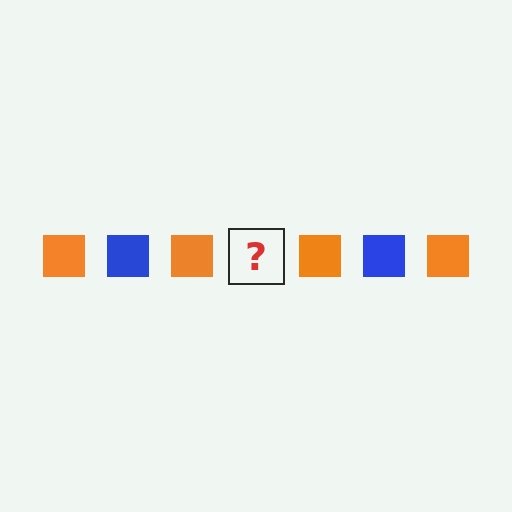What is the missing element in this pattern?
The missing element is a blue square.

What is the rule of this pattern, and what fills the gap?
The rule is that the pattern cycles through orange, blue squares. The gap should be filled with a blue square.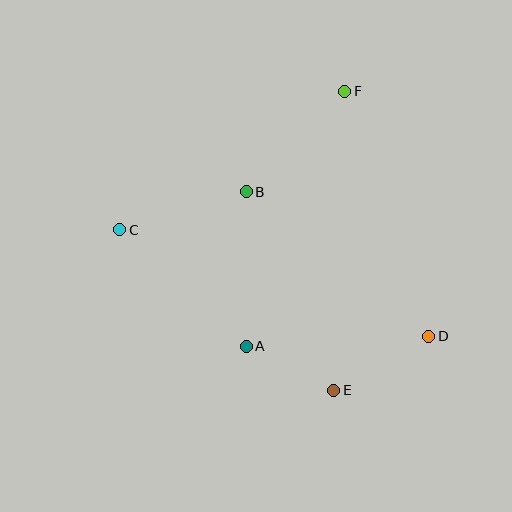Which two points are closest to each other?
Points A and E are closest to each other.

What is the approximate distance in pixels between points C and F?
The distance between C and F is approximately 264 pixels.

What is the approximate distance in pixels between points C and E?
The distance between C and E is approximately 267 pixels.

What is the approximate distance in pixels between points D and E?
The distance between D and E is approximately 110 pixels.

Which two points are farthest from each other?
Points C and D are farthest from each other.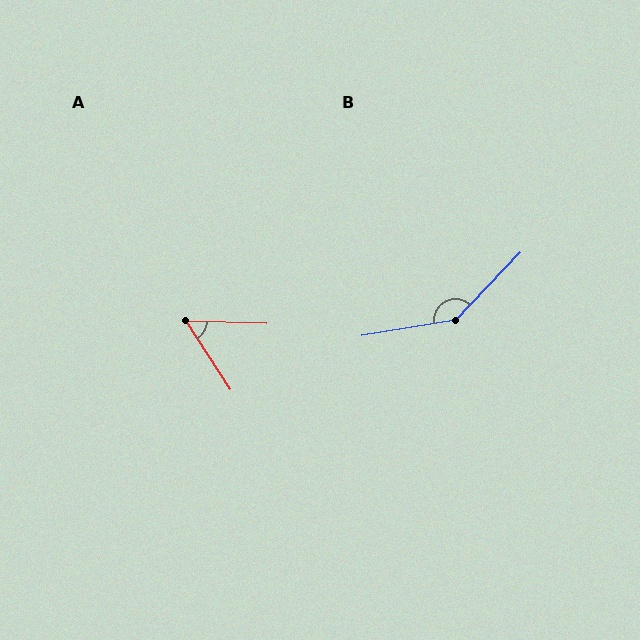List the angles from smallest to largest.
A (55°), B (143°).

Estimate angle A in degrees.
Approximately 55 degrees.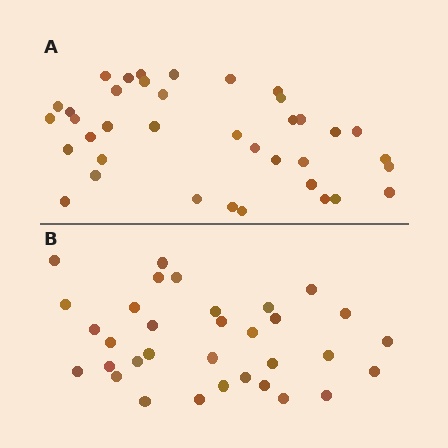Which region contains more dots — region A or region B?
Region A (the top region) has more dots.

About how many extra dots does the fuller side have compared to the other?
Region A has about 5 more dots than region B.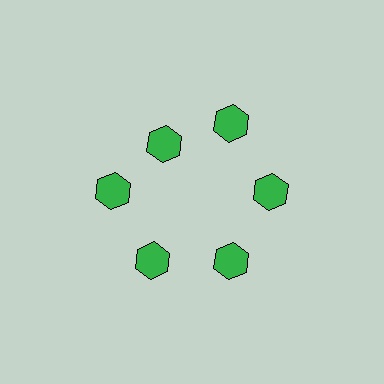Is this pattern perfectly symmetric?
No. The 6 green hexagons are arranged in a ring, but one element near the 11 o'clock position is pulled inward toward the center, breaking the 6-fold rotational symmetry.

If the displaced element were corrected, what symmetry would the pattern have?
It would have 6-fold rotational symmetry — the pattern would map onto itself every 60 degrees.